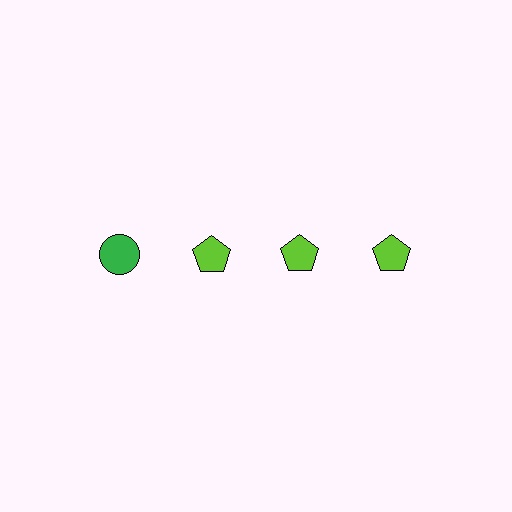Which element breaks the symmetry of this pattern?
The green circle in the top row, leftmost column breaks the symmetry. All other shapes are lime pentagons.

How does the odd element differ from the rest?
It differs in both color (green instead of lime) and shape (circle instead of pentagon).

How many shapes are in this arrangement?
There are 4 shapes arranged in a grid pattern.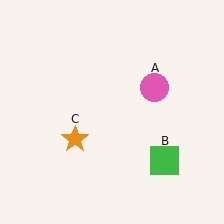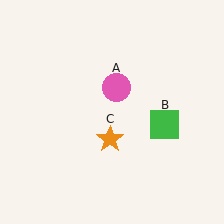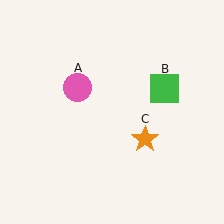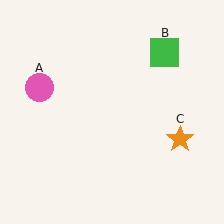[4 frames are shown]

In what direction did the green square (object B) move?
The green square (object B) moved up.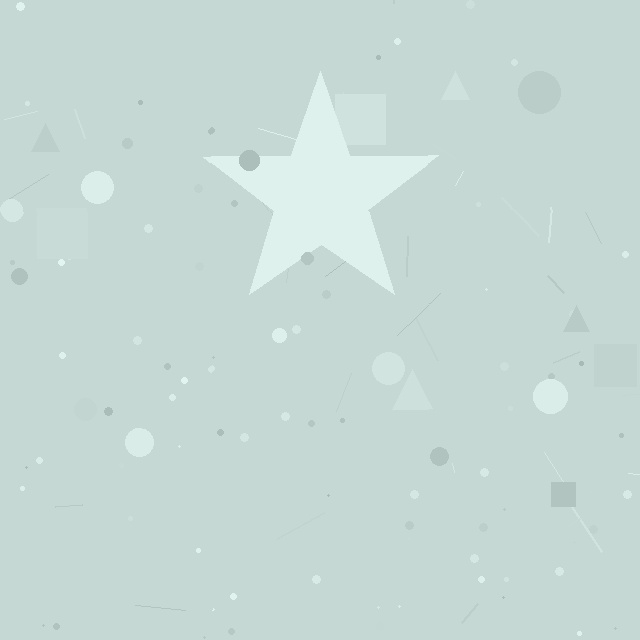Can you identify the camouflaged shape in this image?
The camouflaged shape is a star.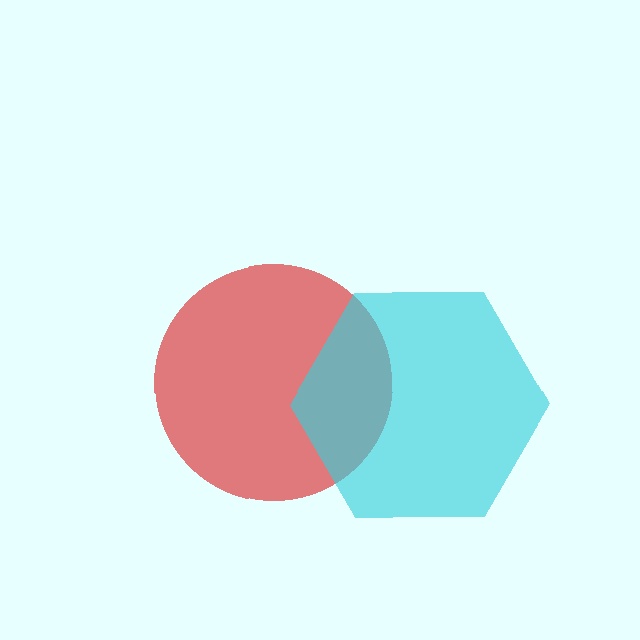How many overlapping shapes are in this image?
There are 2 overlapping shapes in the image.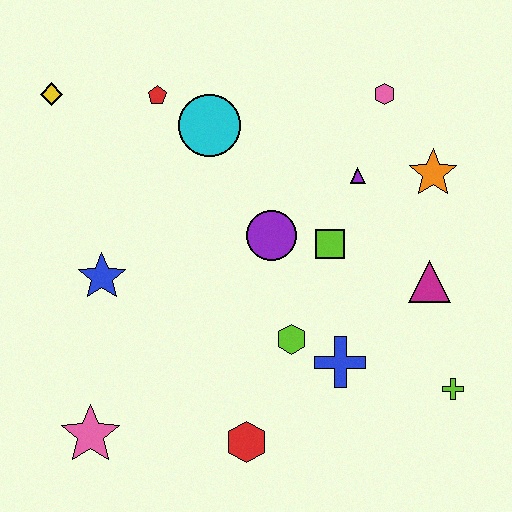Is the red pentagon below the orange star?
No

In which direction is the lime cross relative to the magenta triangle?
The lime cross is below the magenta triangle.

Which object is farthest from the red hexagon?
The yellow diamond is farthest from the red hexagon.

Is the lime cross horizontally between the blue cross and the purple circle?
No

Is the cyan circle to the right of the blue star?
Yes